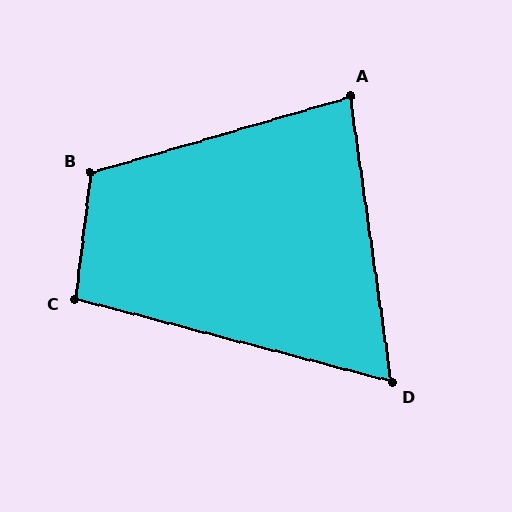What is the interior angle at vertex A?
Approximately 82 degrees (acute).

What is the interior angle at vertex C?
Approximately 98 degrees (obtuse).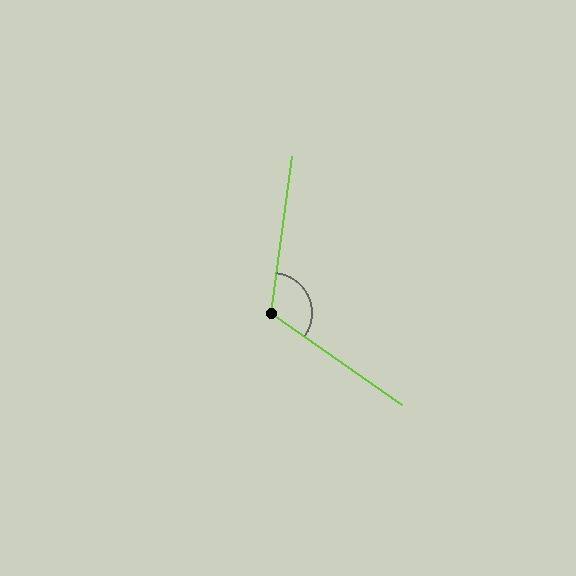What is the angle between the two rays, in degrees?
Approximately 118 degrees.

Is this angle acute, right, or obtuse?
It is obtuse.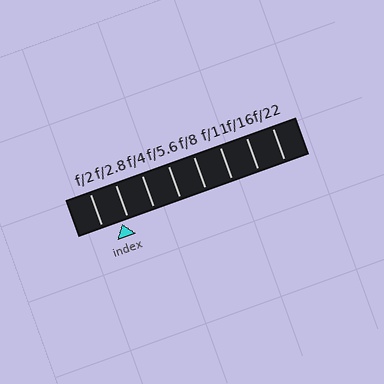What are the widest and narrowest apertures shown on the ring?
The widest aperture shown is f/2 and the narrowest is f/22.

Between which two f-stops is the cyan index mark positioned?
The index mark is between f/2 and f/2.8.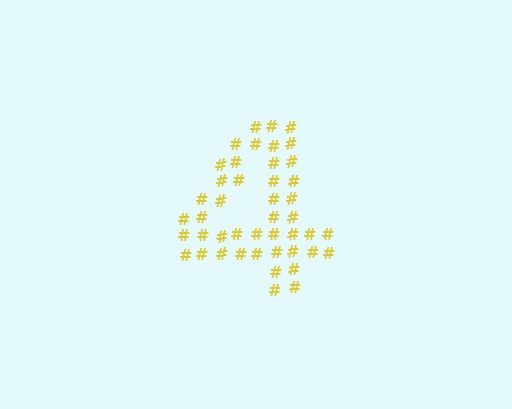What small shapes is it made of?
It is made of small hash symbols.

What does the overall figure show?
The overall figure shows the digit 4.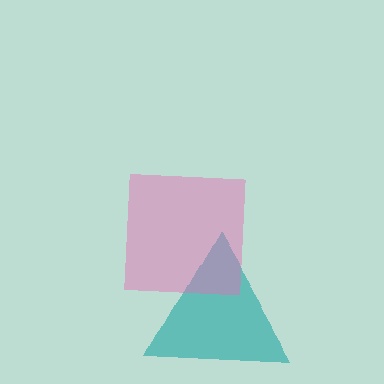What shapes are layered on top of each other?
The layered shapes are: a teal triangle, a pink square.